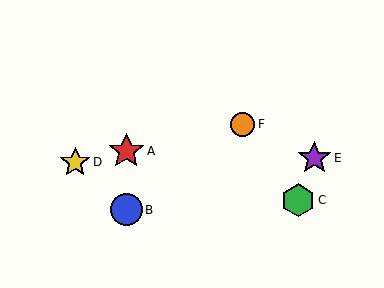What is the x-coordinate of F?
Object F is at x≈243.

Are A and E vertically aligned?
No, A is at x≈126 and E is at x≈314.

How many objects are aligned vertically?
2 objects (A, B) are aligned vertically.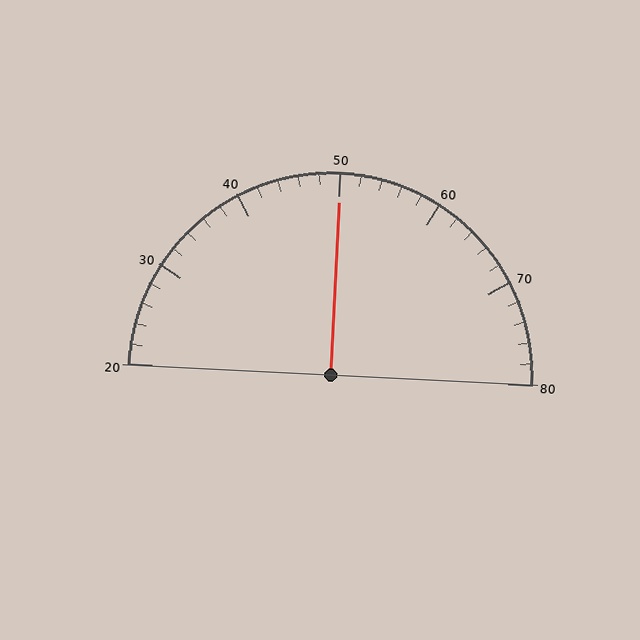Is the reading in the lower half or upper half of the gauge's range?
The reading is in the upper half of the range (20 to 80).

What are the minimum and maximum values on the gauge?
The gauge ranges from 20 to 80.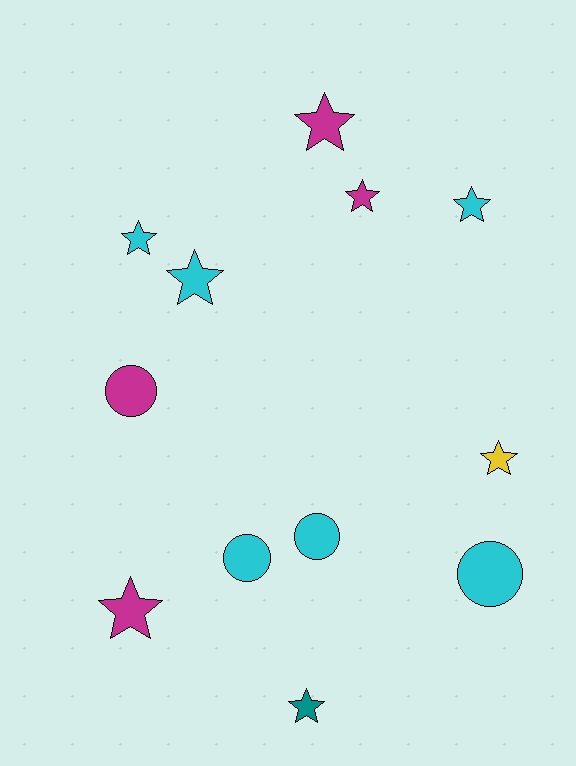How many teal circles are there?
There are no teal circles.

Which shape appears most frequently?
Star, with 8 objects.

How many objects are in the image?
There are 12 objects.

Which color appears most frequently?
Cyan, with 6 objects.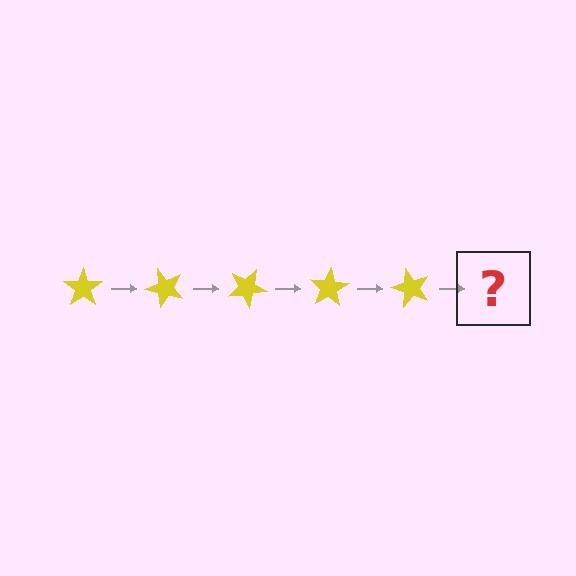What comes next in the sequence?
The next element should be a yellow star rotated 250 degrees.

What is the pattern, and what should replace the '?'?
The pattern is that the star rotates 50 degrees each step. The '?' should be a yellow star rotated 250 degrees.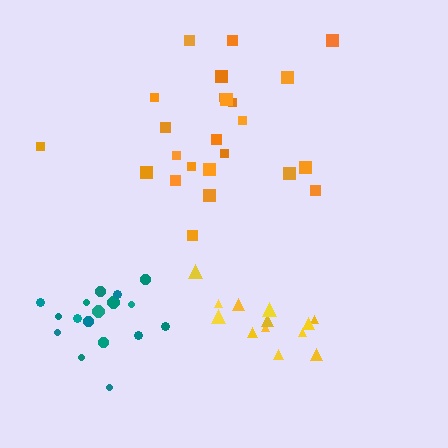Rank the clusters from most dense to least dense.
yellow, teal, orange.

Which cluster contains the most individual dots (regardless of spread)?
Orange (24).